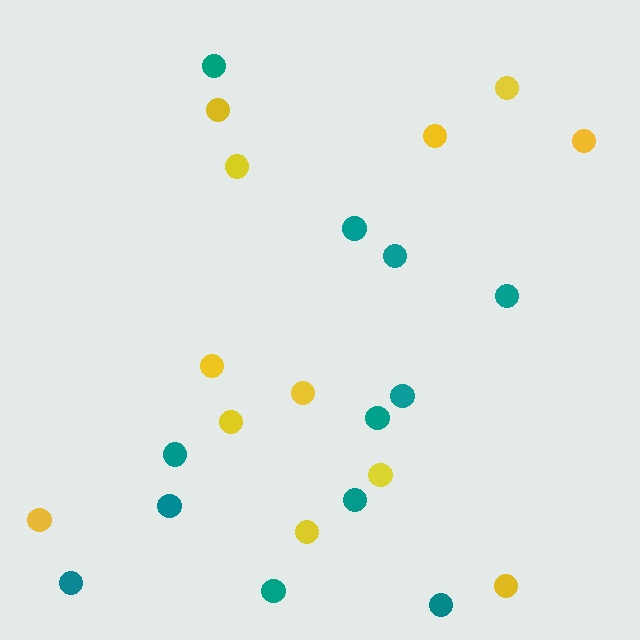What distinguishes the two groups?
There are 2 groups: one group of teal circles (12) and one group of yellow circles (12).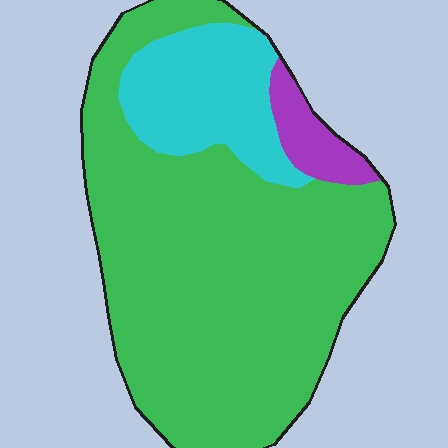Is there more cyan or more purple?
Cyan.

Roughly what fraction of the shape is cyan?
Cyan takes up between a sixth and a third of the shape.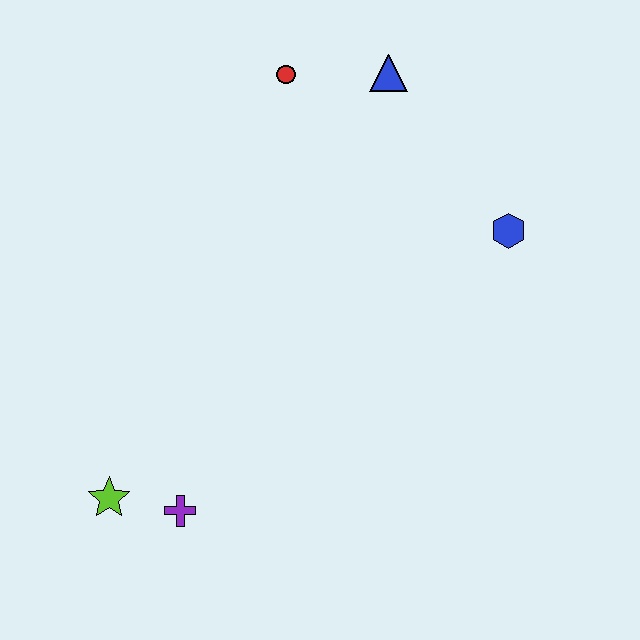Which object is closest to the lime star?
The purple cross is closest to the lime star.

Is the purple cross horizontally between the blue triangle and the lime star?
Yes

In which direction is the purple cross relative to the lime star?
The purple cross is to the right of the lime star.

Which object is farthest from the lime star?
The blue triangle is farthest from the lime star.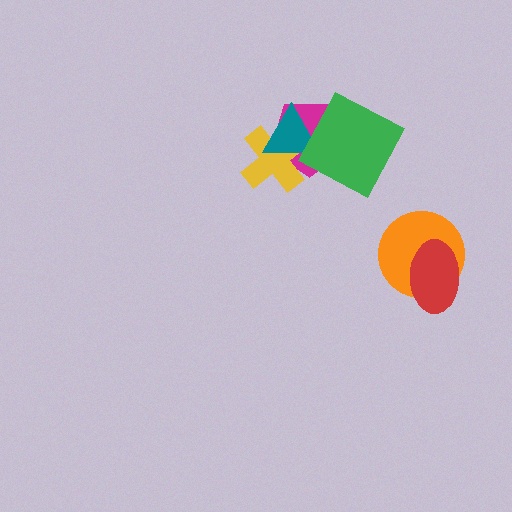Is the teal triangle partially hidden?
Yes, it is partially covered by another shape.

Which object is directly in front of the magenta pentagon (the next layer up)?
The yellow cross is directly in front of the magenta pentagon.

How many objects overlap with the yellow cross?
2 objects overlap with the yellow cross.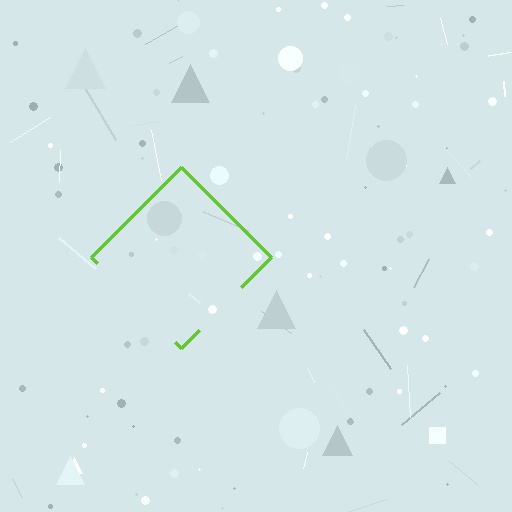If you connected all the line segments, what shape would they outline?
They would outline a diamond.